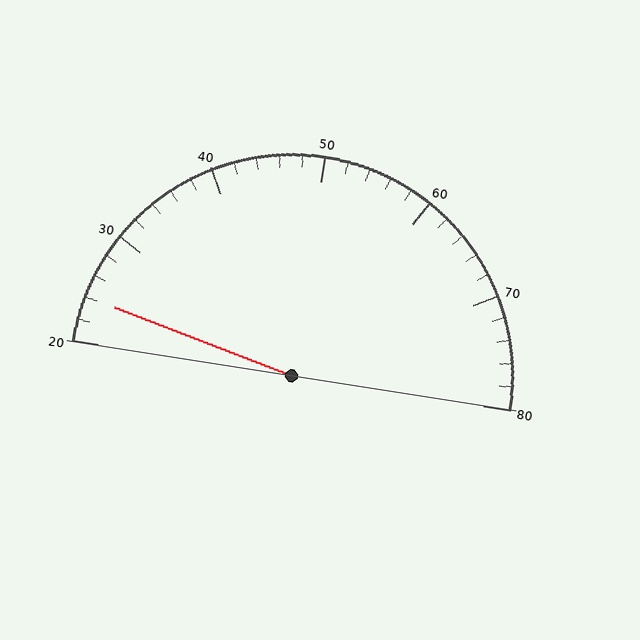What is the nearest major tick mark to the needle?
The nearest major tick mark is 20.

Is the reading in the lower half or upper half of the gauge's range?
The reading is in the lower half of the range (20 to 80).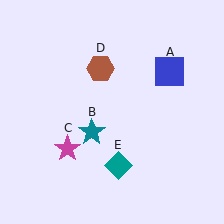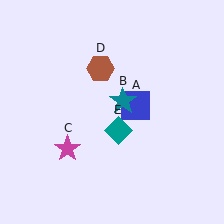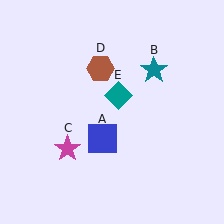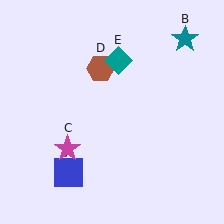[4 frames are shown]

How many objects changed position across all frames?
3 objects changed position: blue square (object A), teal star (object B), teal diamond (object E).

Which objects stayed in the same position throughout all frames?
Magenta star (object C) and brown hexagon (object D) remained stationary.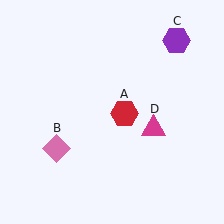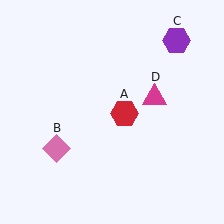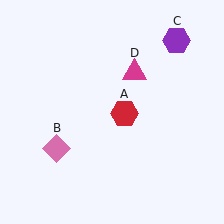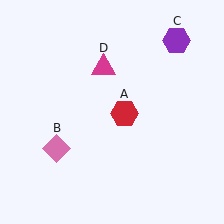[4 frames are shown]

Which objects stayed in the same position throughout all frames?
Red hexagon (object A) and pink diamond (object B) and purple hexagon (object C) remained stationary.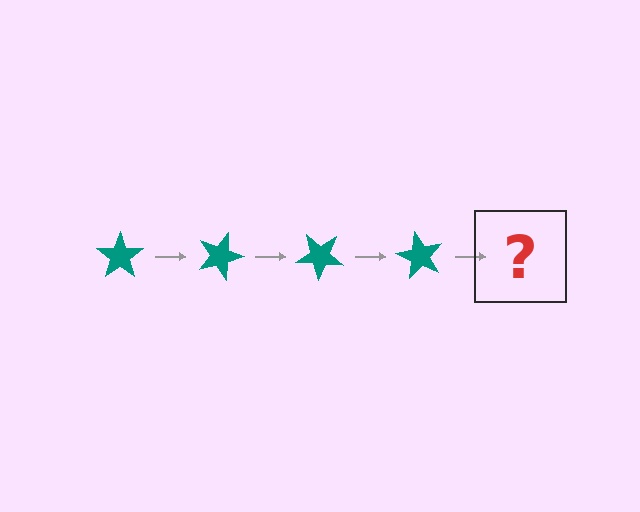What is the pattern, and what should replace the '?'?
The pattern is that the star rotates 20 degrees each step. The '?' should be a teal star rotated 80 degrees.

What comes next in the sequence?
The next element should be a teal star rotated 80 degrees.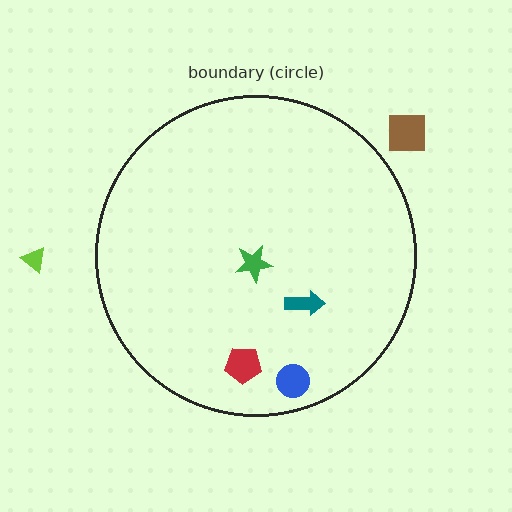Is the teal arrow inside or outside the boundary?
Inside.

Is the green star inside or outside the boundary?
Inside.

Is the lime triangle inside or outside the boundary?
Outside.